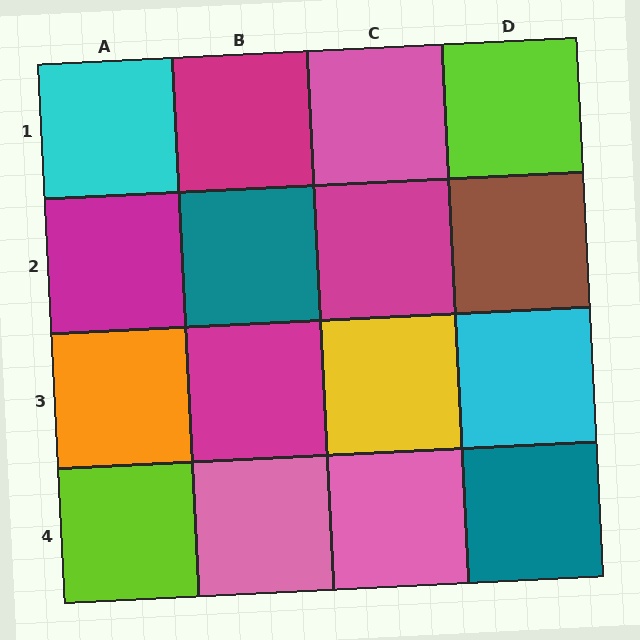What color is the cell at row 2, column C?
Magenta.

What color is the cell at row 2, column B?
Teal.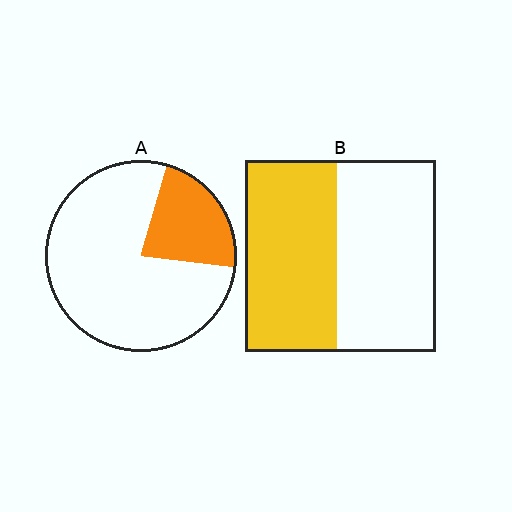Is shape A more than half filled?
No.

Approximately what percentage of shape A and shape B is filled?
A is approximately 25% and B is approximately 50%.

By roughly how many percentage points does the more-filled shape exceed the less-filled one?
By roughly 25 percentage points (B over A).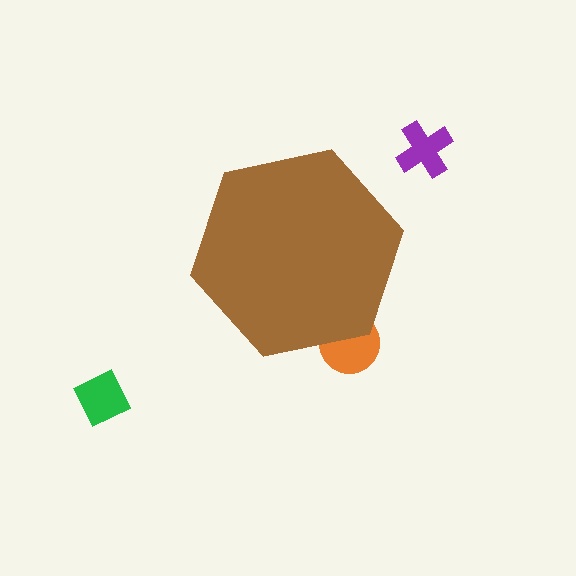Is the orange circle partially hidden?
Yes, the orange circle is partially hidden behind the brown hexagon.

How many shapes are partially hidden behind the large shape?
1 shape is partially hidden.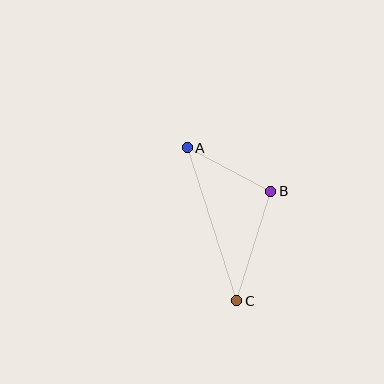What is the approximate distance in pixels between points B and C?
The distance between B and C is approximately 115 pixels.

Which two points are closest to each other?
Points A and B are closest to each other.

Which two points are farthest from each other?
Points A and C are farthest from each other.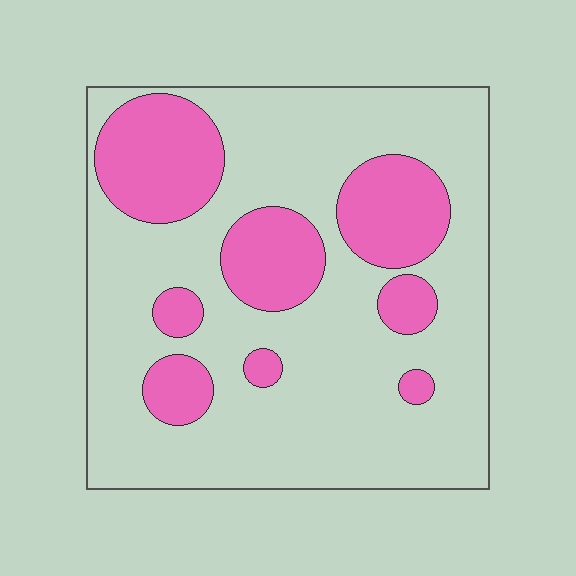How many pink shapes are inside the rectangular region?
8.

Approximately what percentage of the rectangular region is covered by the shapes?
Approximately 25%.